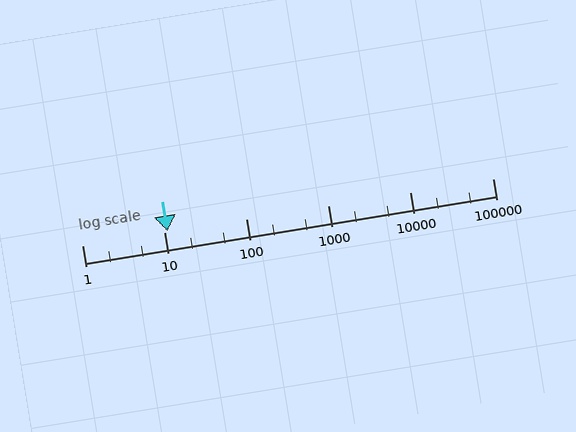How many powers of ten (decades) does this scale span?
The scale spans 5 decades, from 1 to 100000.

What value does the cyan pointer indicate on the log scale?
The pointer indicates approximately 11.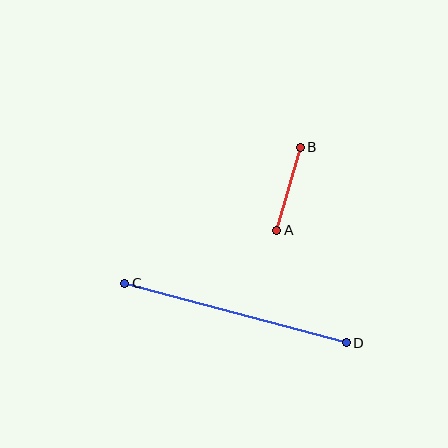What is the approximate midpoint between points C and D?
The midpoint is at approximately (235, 313) pixels.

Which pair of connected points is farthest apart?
Points C and D are farthest apart.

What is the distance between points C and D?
The distance is approximately 229 pixels.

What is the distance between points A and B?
The distance is approximately 86 pixels.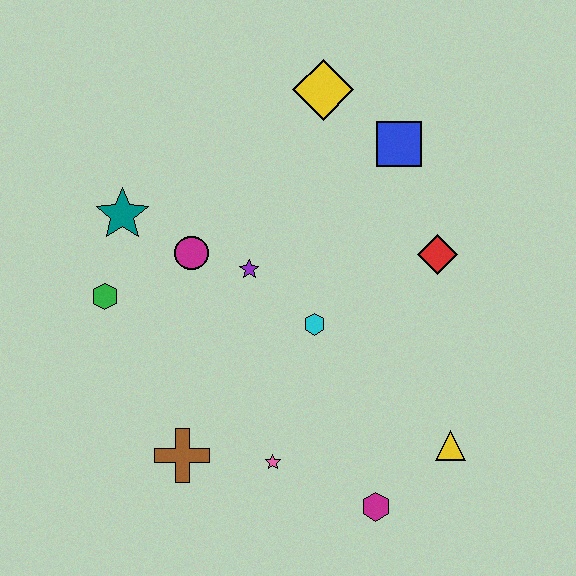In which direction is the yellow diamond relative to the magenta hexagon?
The yellow diamond is above the magenta hexagon.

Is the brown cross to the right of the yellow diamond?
No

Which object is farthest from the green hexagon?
The yellow triangle is farthest from the green hexagon.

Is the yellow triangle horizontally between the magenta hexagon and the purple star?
No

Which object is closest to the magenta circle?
The purple star is closest to the magenta circle.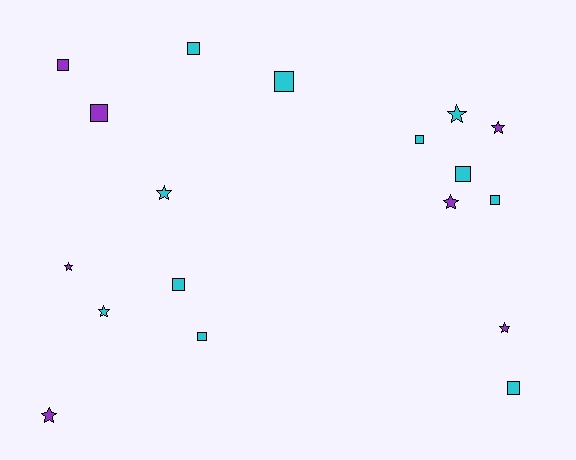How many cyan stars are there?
There are 3 cyan stars.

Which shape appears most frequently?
Square, with 10 objects.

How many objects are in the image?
There are 18 objects.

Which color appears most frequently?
Cyan, with 11 objects.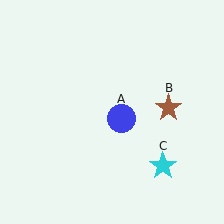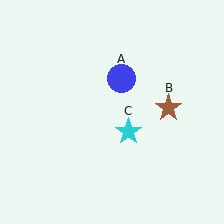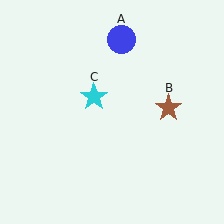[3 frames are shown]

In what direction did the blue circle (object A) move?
The blue circle (object A) moved up.